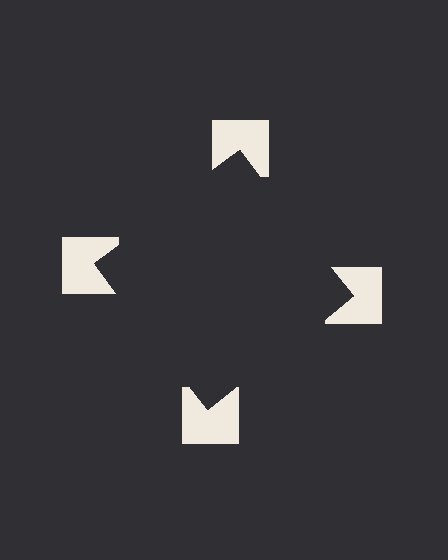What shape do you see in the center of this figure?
An illusory square — its edges are inferred from the aligned wedge cuts in the notched squares, not physically drawn.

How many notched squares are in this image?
There are 4 — one at each vertex of the illusory square.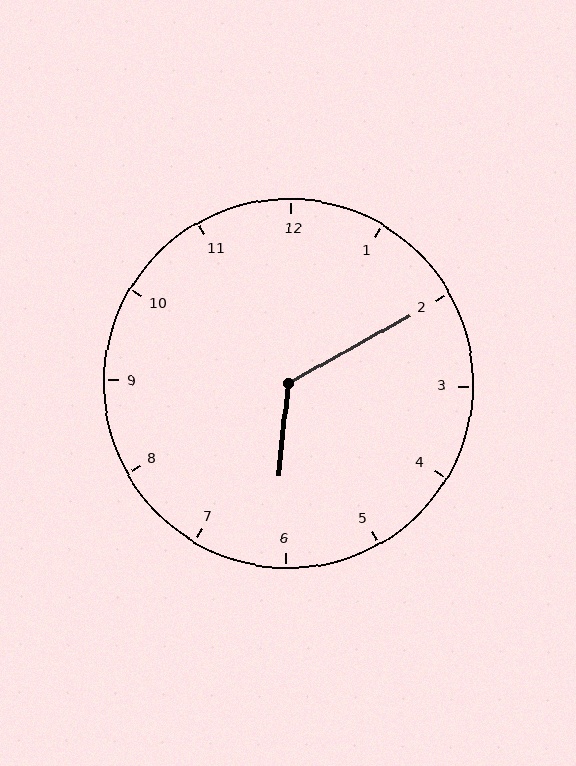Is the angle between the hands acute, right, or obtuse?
It is obtuse.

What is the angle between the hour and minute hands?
Approximately 125 degrees.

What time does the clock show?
6:10.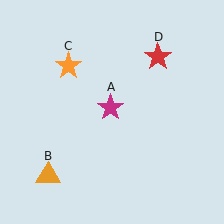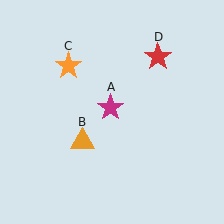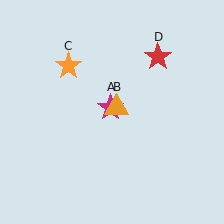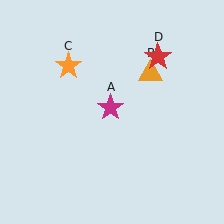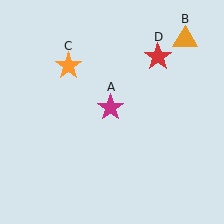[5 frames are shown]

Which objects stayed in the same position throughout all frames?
Magenta star (object A) and orange star (object C) and red star (object D) remained stationary.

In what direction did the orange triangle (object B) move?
The orange triangle (object B) moved up and to the right.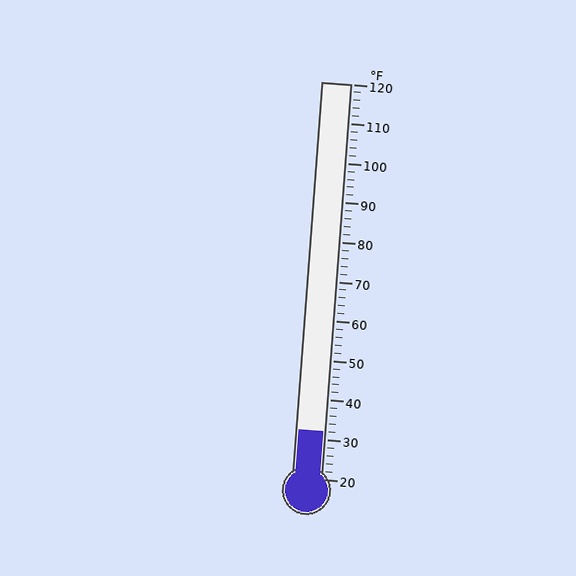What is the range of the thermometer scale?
The thermometer scale ranges from 20°F to 120°F.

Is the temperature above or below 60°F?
The temperature is below 60°F.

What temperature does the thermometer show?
The thermometer shows approximately 32°F.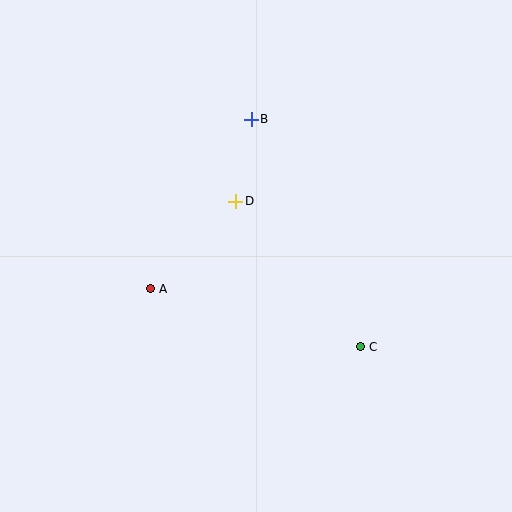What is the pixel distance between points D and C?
The distance between D and C is 191 pixels.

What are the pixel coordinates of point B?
Point B is at (251, 119).